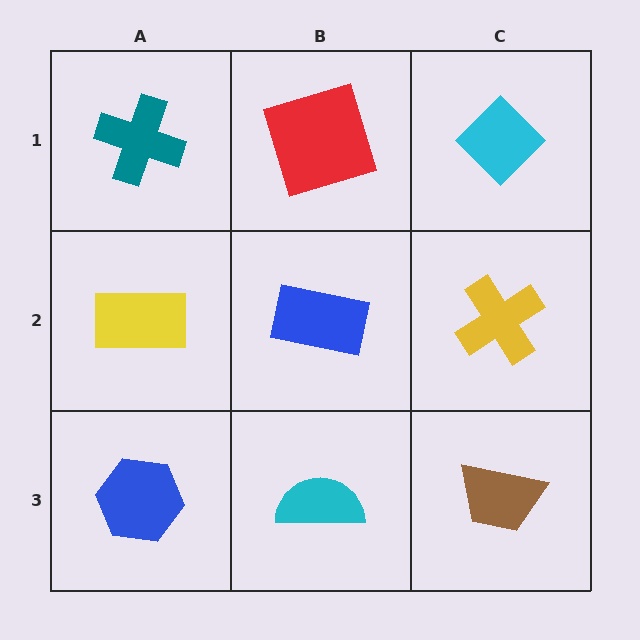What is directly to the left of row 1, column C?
A red square.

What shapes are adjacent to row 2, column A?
A teal cross (row 1, column A), a blue hexagon (row 3, column A), a blue rectangle (row 2, column B).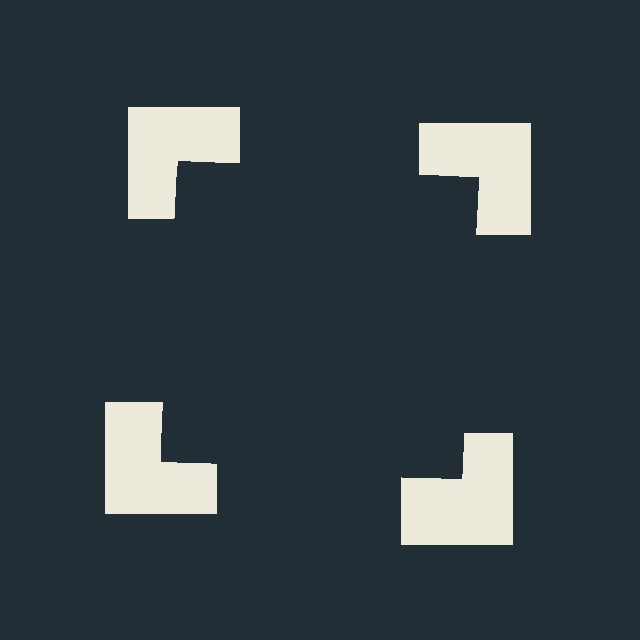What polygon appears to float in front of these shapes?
An illusory square — its edges are inferred from the aligned wedge cuts in the notched squares, not physically drawn.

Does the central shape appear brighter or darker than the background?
It typically appears slightly darker than the background, even though no actual brightness change is drawn.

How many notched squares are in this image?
There are 4 — one at each vertex of the illusory square.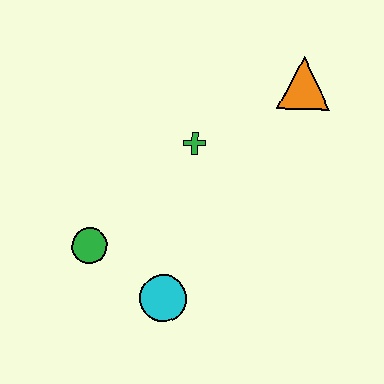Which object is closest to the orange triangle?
The green cross is closest to the orange triangle.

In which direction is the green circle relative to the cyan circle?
The green circle is to the left of the cyan circle.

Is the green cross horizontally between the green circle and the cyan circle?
No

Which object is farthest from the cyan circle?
The orange triangle is farthest from the cyan circle.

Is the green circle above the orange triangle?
No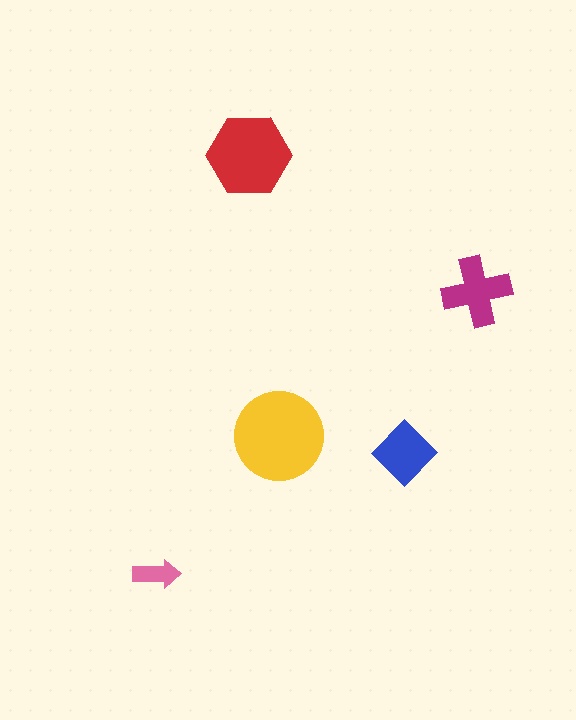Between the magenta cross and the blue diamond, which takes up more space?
The magenta cross.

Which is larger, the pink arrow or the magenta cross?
The magenta cross.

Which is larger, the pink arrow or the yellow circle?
The yellow circle.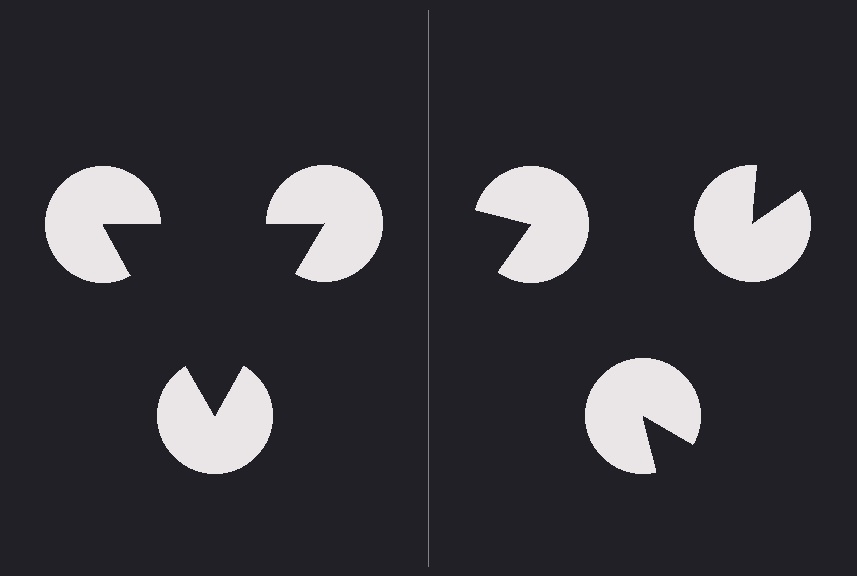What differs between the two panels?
The pac-man discs are positioned identically on both sides; only the wedge orientations differ. On the left they align to a triangle; on the right they are misaligned.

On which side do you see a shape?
An illusory triangle appears on the left side. On the right side the wedge cuts are rotated, so no coherent shape forms.